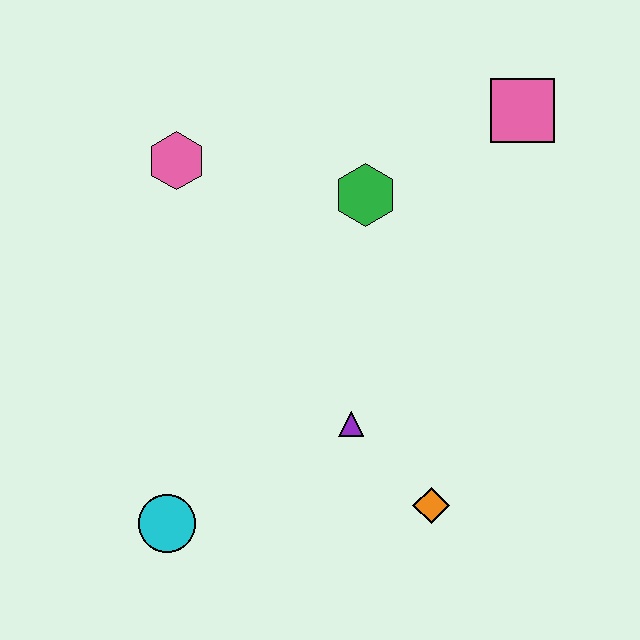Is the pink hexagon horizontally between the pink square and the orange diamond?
No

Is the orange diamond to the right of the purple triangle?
Yes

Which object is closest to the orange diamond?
The purple triangle is closest to the orange diamond.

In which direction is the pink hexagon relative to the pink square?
The pink hexagon is to the left of the pink square.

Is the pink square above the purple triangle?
Yes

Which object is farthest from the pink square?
The cyan circle is farthest from the pink square.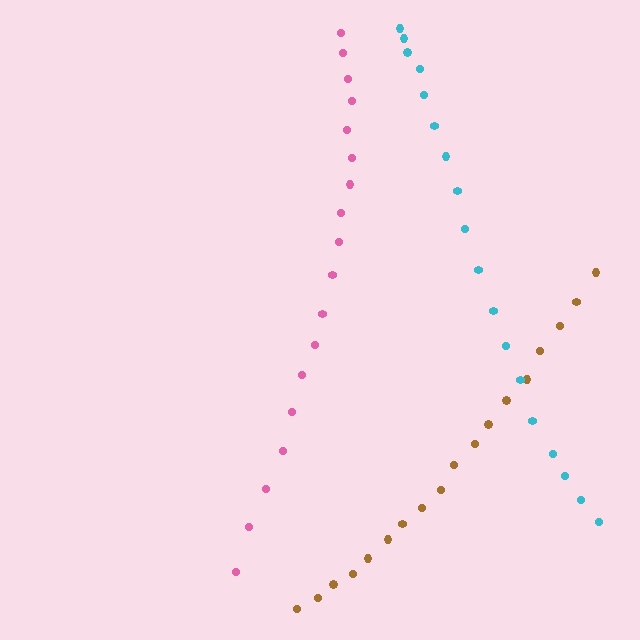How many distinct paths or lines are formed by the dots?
There are 3 distinct paths.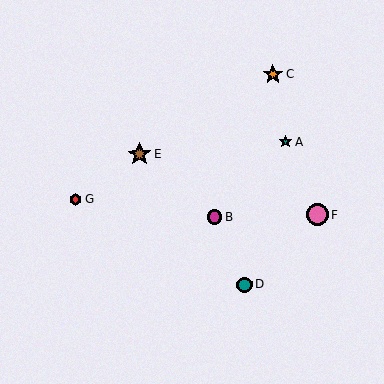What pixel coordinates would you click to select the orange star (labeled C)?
Click at (273, 75) to select the orange star C.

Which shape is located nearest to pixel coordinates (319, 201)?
The pink circle (labeled F) at (317, 215) is nearest to that location.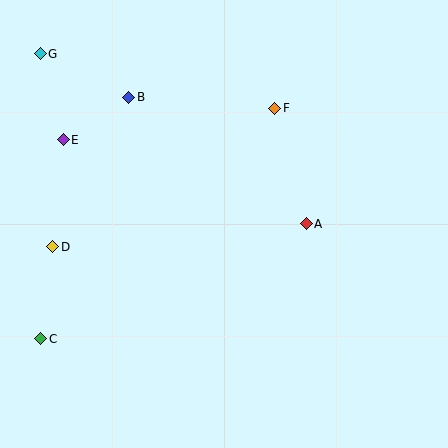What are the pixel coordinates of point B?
Point B is at (129, 97).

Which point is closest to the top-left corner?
Point G is closest to the top-left corner.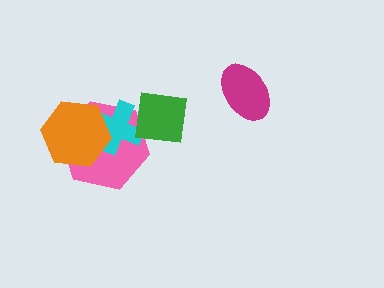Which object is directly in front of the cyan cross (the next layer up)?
The green square is directly in front of the cyan cross.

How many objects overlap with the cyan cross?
3 objects overlap with the cyan cross.